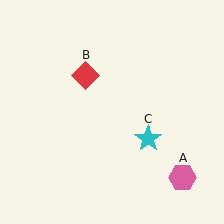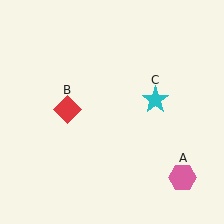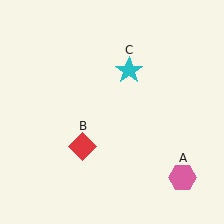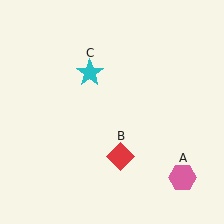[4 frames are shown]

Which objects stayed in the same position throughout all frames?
Pink hexagon (object A) remained stationary.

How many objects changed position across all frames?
2 objects changed position: red diamond (object B), cyan star (object C).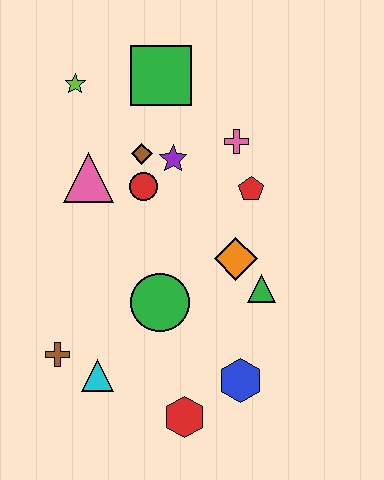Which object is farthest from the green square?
The red hexagon is farthest from the green square.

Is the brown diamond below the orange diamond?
No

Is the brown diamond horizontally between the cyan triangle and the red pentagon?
Yes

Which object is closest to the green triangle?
The orange diamond is closest to the green triangle.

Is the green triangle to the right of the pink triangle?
Yes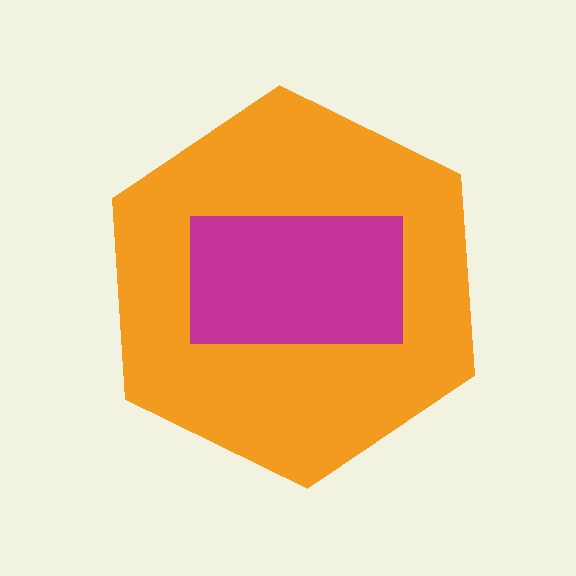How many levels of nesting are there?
2.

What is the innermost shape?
The magenta rectangle.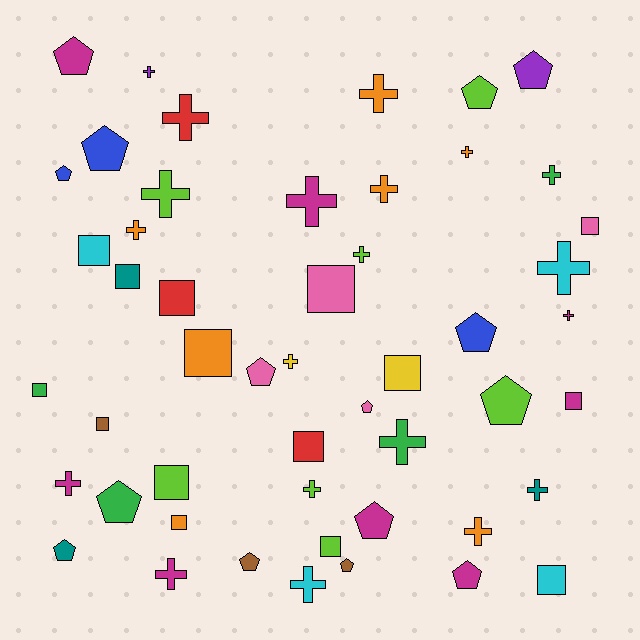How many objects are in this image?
There are 50 objects.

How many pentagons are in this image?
There are 15 pentagons.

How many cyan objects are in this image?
There are 4 cyan objects.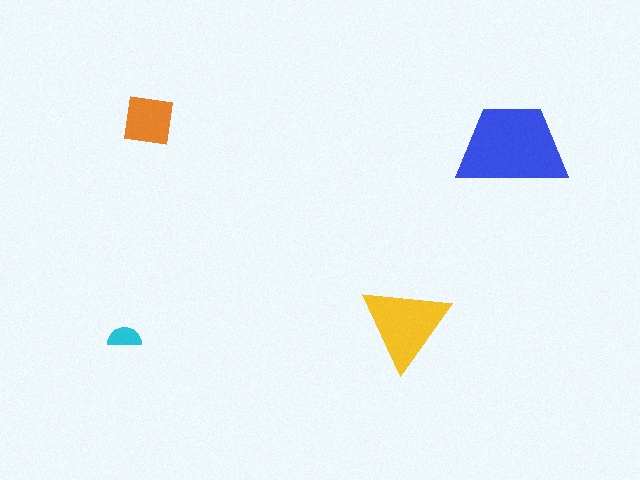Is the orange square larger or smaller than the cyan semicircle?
Larger.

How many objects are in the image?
There are 4 objects in the image.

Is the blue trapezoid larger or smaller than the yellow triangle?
Larger.